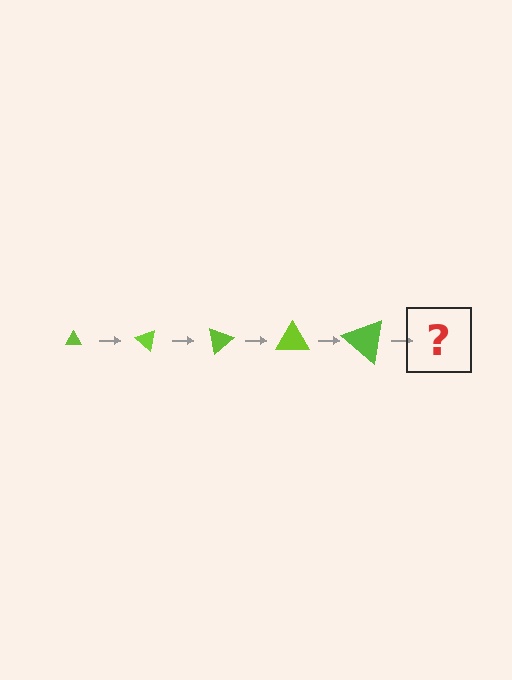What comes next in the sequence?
The next element should be a triangle, larger than the previous one and rotated 200 degrees from the start.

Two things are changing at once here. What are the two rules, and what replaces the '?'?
The two rules are that the triangle grows larger each step and it rotates 40 degrees each step. The '?' should be a triangle, larger than the previous one and rotated 200 degrees from the start.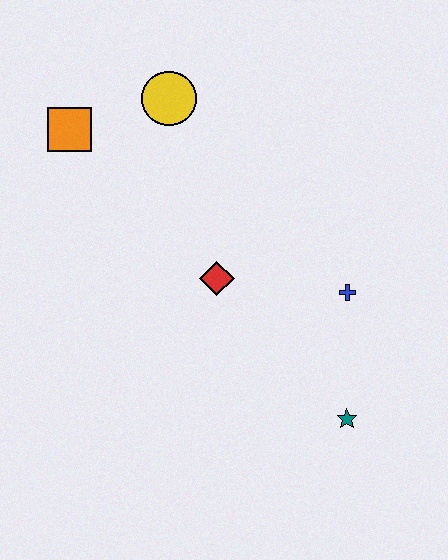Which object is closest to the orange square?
The yellow circle is closest to the orange square.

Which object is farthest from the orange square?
The teal star is farthest from the orange square.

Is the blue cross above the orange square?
No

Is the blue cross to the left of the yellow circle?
No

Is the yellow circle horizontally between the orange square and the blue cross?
Yes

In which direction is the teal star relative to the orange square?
The teal star is below the orange square.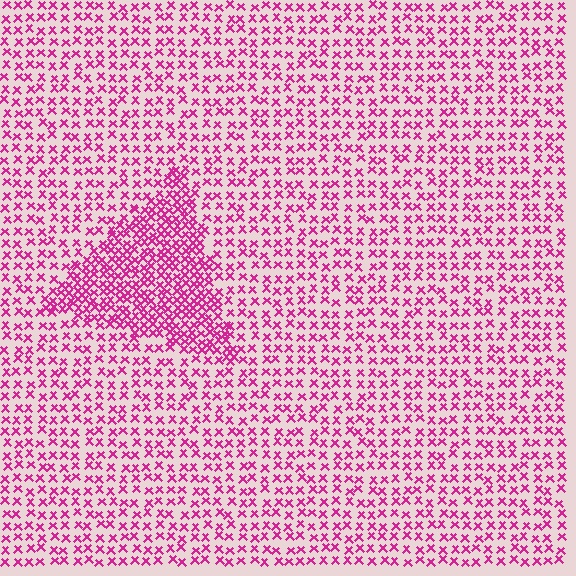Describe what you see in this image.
The image contains small magenta elements arranged at two different densities. A triangle-shaped region is visible where the elements are more densely packed than the surrounding area.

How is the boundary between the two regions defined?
The boundary is defined by a change in element density (approximately 2.1x ratio). All elements are the same color, size, and shape.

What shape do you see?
I see a triangle.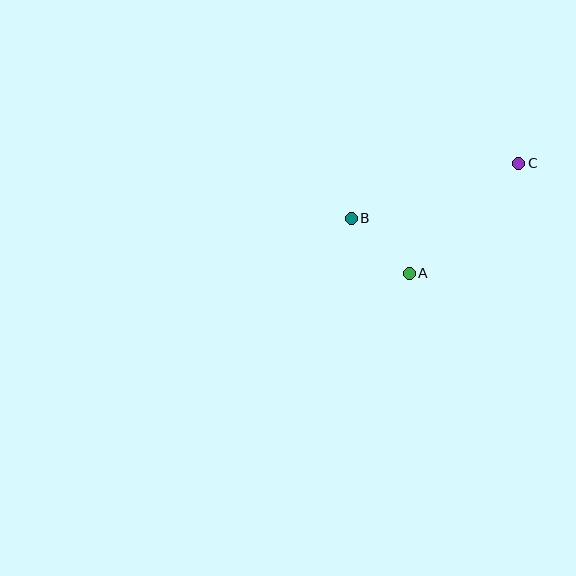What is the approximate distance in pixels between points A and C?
The distance between A and C is approximately 155 pixels.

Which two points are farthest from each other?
Points B and C are farthest from each other.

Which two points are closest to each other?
Points A and B are closest to each other.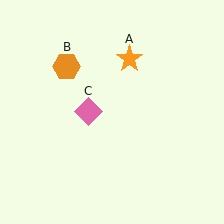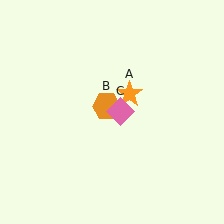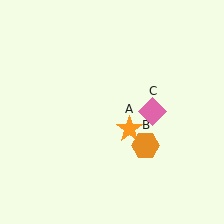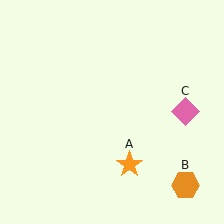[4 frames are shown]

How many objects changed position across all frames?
3 objects changed position: orange star (object A), orange hexagon (object B), pink diamond (object C).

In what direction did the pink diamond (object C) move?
The pink diamond (object C) moved right.